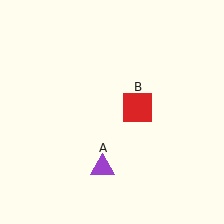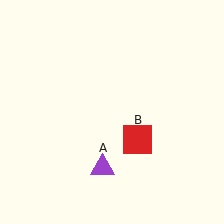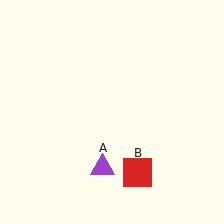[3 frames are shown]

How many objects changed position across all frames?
1 object changed position: red square (object B).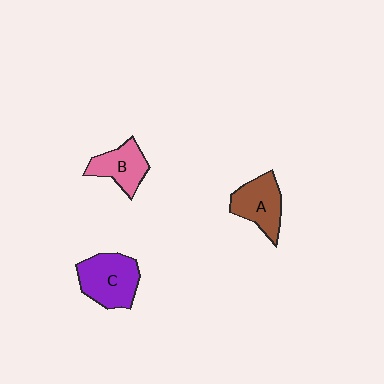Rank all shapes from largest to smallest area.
From largest to smallest: C (purple), A (brown), B (pink).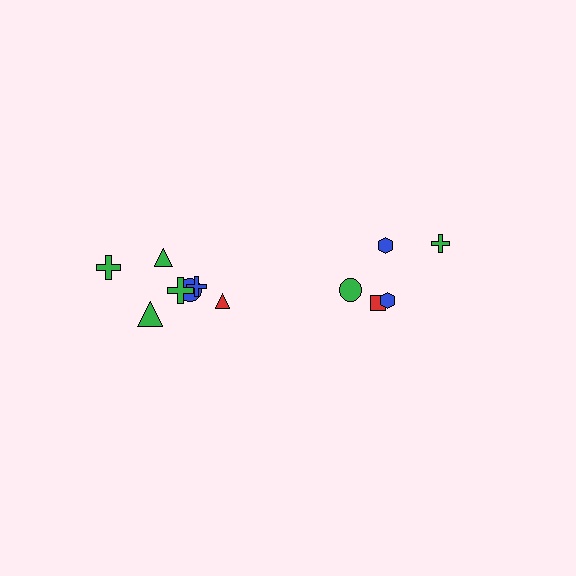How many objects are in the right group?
There are 5 objects.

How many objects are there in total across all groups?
There are 12 objects.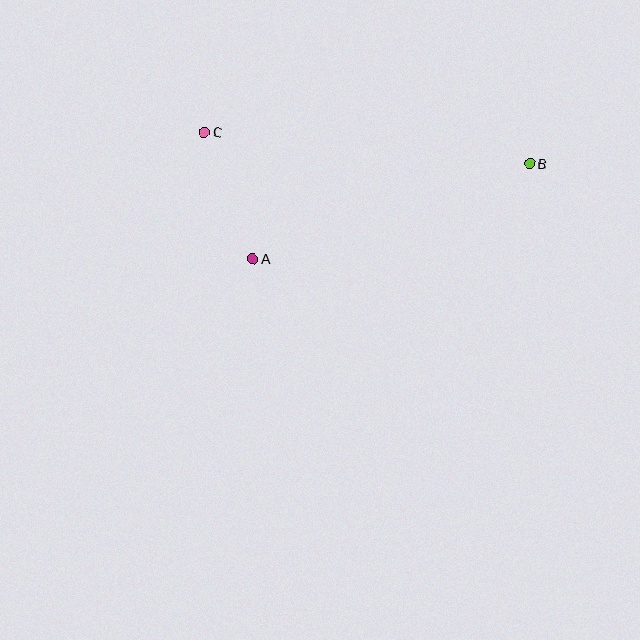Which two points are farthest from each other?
Points B and C are farthest from each other.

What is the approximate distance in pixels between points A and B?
The distance between A and B is approximately 293 pixels.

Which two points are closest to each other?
Points A and C are closest to each other.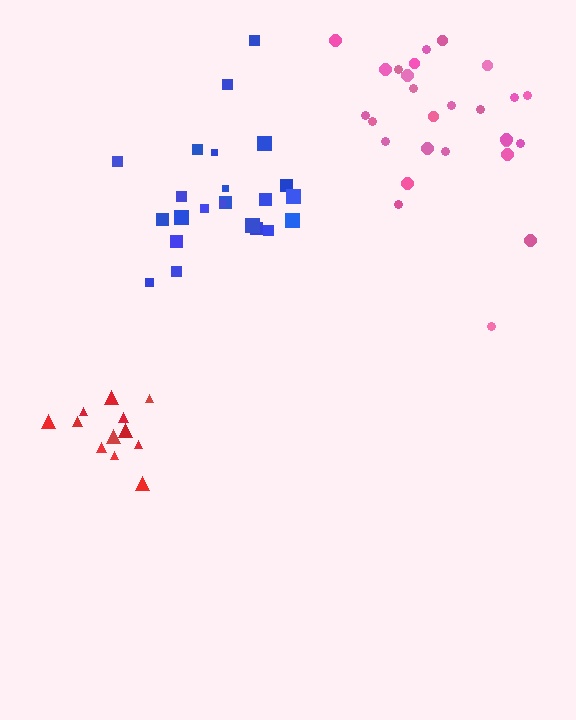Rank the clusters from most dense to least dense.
red, pink, blue.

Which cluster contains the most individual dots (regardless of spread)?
Pink (27).